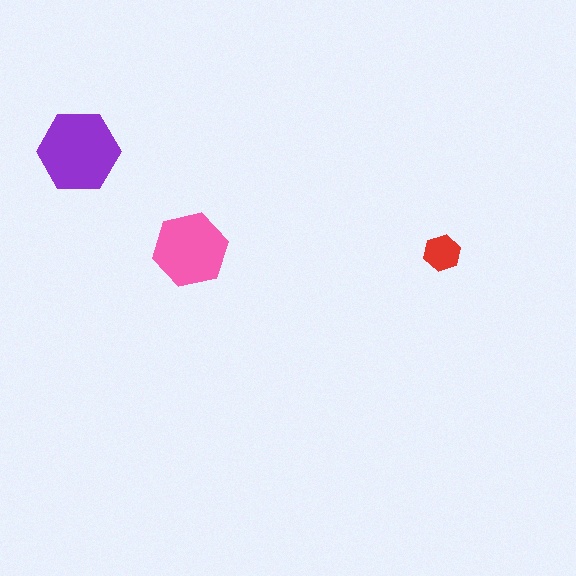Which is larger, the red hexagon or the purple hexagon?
The purple one.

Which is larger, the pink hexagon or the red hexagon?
The pink one.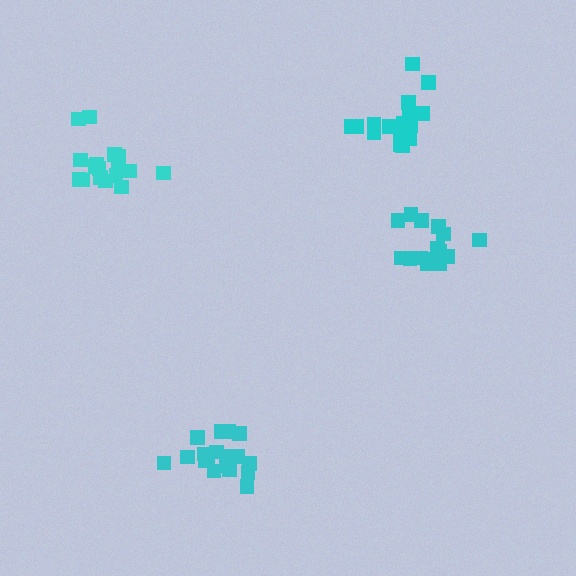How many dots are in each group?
Group 1: 17 dots, Group 2: 16 dots, Group 3: 15 dots, Group 4: 19 dots (67 total).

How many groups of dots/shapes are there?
There are 4 groups.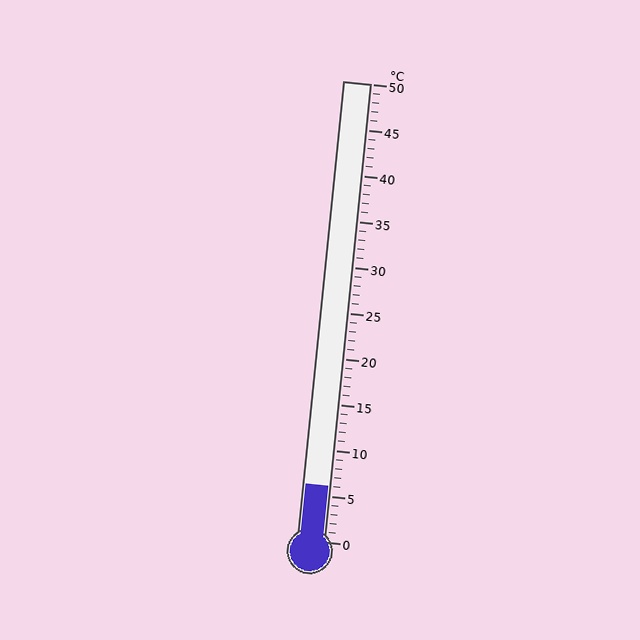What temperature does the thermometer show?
The thermometer shows approximately 6°C.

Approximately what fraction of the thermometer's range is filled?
The thermometer is filled to approximately 10% of its range.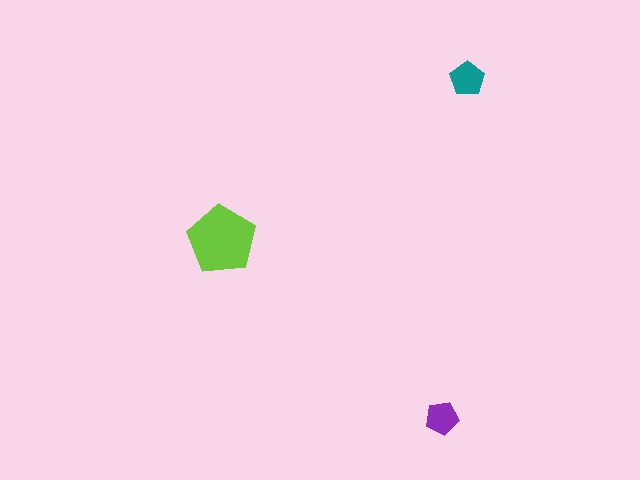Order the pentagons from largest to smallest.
the lime one, the teal one, the purple one.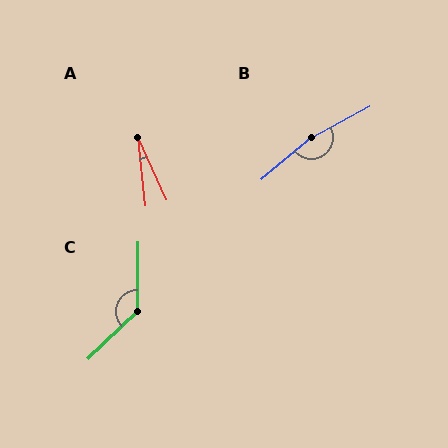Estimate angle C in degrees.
Approximately 134 degrees.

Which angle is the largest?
B, at approximately 168 degrees.